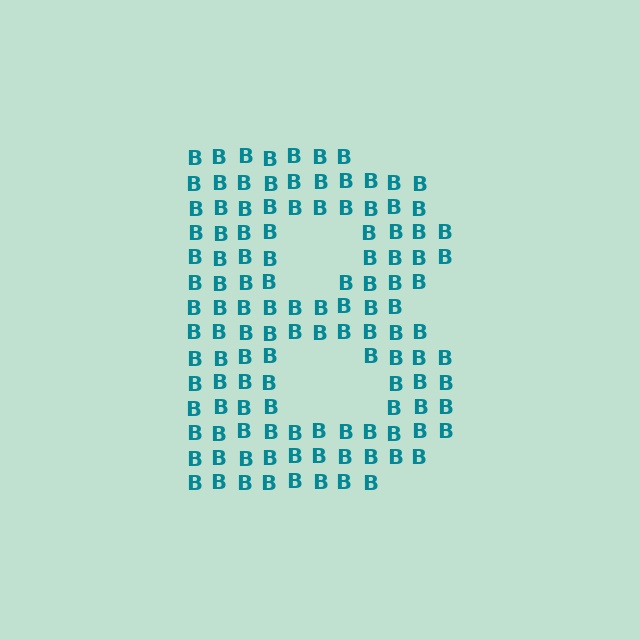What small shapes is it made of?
It is made of small letter B's.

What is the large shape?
The large shape is the letter B.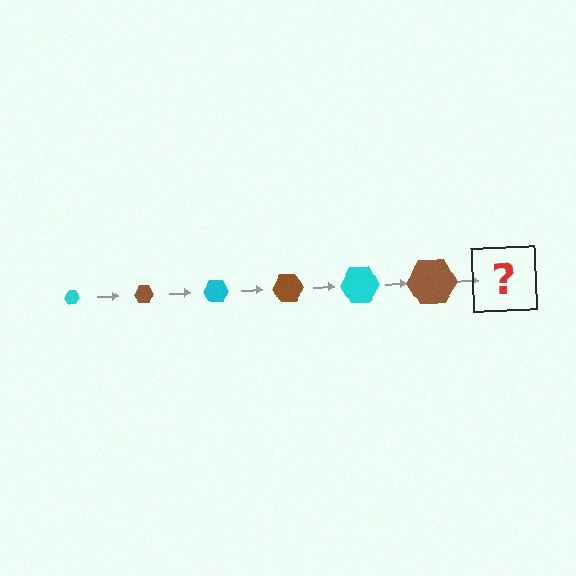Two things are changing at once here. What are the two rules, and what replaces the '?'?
The two rules are that the hexagon grows larger each step and the color cycles through cyan and brown. The '?' should be a cyan hexagon, larger than the previous one.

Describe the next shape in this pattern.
It should be a cyan hexagon, larger than the previous one.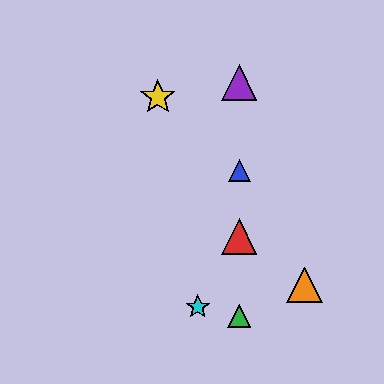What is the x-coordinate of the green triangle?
The green triangle is at x≈239.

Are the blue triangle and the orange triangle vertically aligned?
No, the blue triangle is at x≈239 and the orange triangle is at x≈304.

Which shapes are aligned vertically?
The red triangle, the blue triangle, the green triangle, the purple triangle are aligned vertically.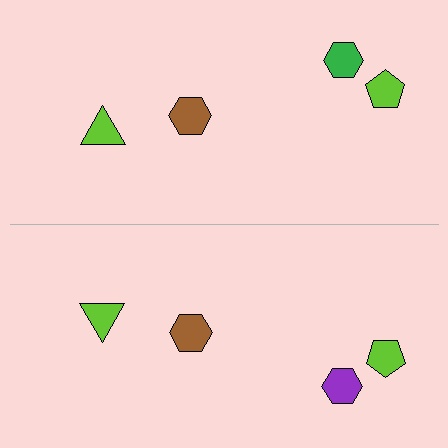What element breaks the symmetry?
The purple hexagon on the bottom side breaks the symmetry — its mirror counterpart is green.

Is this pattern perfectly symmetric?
No, the pattern is not perfectly symmetric. The purple hexagon on the bottom side breaks the symmetry — its mirror counterpart is green.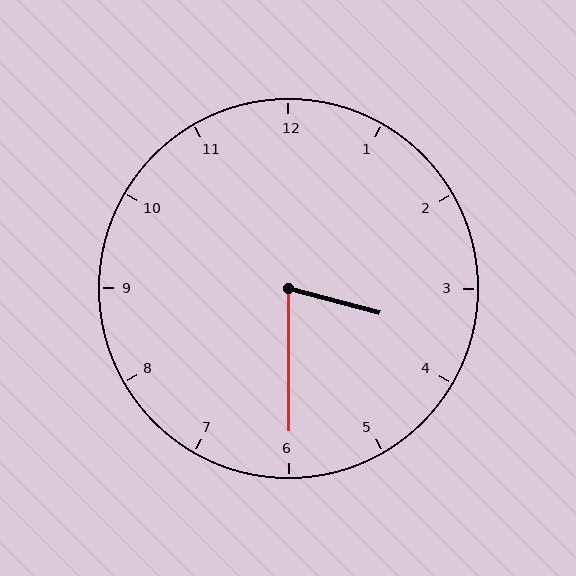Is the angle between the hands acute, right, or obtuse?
It is acute.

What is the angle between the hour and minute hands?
Approximately 75 degrees.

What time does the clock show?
3:30.